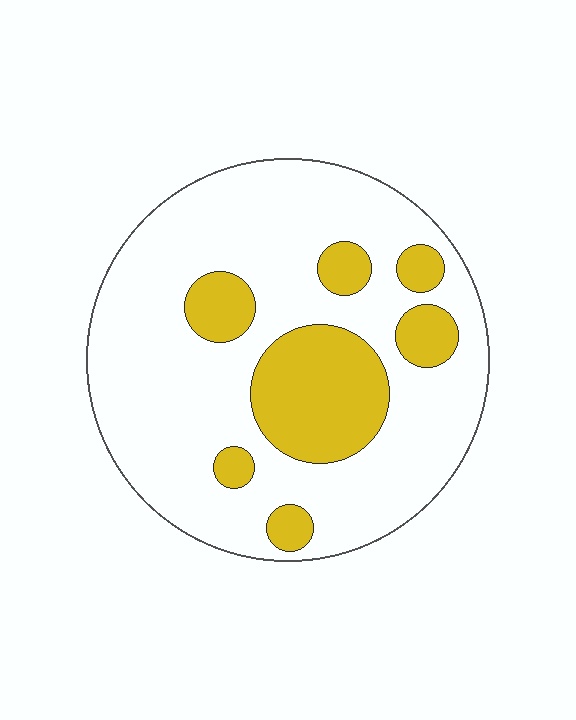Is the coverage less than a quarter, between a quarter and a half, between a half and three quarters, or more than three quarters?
Less than a quarter.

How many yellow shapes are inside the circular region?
7.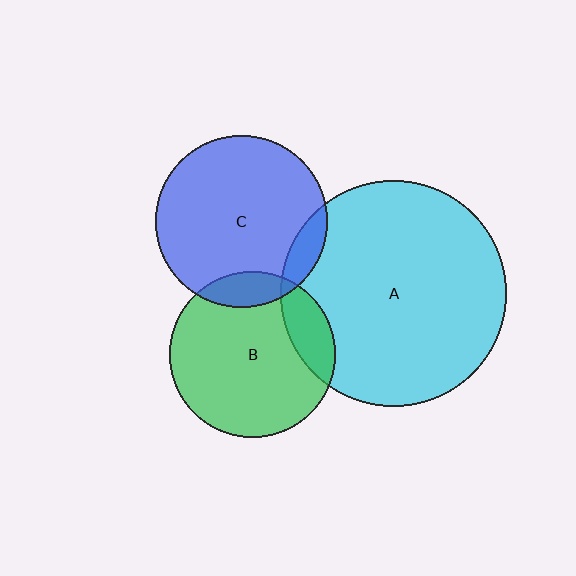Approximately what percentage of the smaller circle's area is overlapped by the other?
Approximately 15%.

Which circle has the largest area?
Circle A (cyan).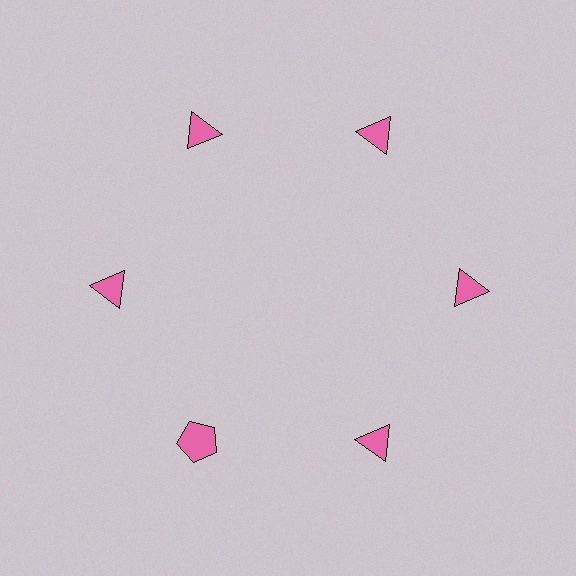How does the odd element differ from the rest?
It has a different shape: pentagon instead of triangle.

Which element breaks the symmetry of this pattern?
The pink pentagon at roughly the 7 o'clock position breaks the symmetry. All other shapes are pink triangles.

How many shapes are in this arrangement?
There are 6 shapes arranged in a ring pattern.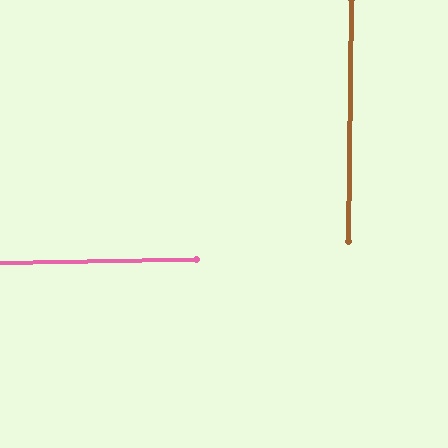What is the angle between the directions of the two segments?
Approximately 88 degrees.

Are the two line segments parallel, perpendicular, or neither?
Perpendicular — they meet at approximately 88°.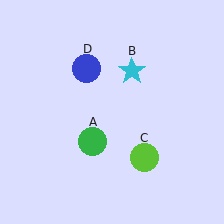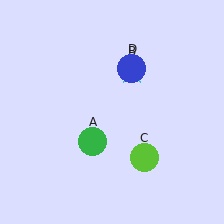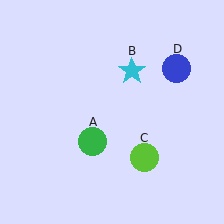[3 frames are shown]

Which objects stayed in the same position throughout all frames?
Green circle (object A) and cyan star (object B) and lime circle (object C) remained stationary.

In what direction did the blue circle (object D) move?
The blue circle (object D) moved right.